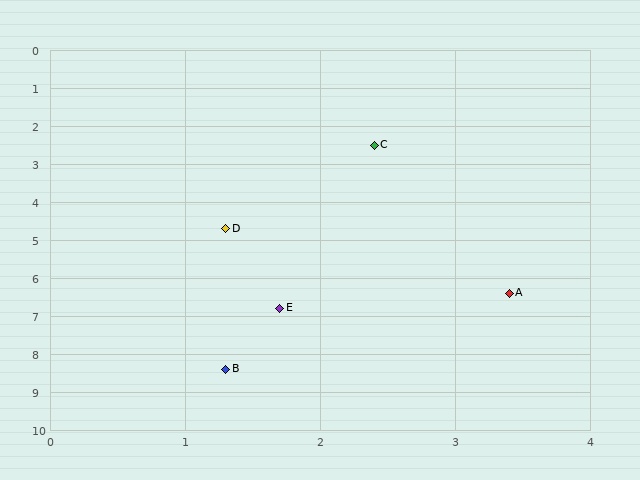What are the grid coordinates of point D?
Point D is at approximately (1.3, 4.7).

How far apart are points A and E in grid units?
Points A and E are about 1.7 grid units apart.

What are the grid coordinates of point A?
Point A is at approximately (3.4, 6.4).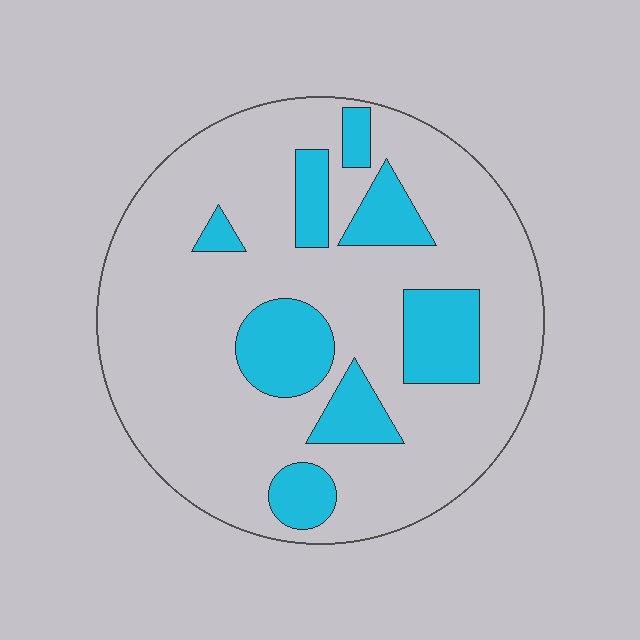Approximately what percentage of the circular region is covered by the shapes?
Approximately 20%.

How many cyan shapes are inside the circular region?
8.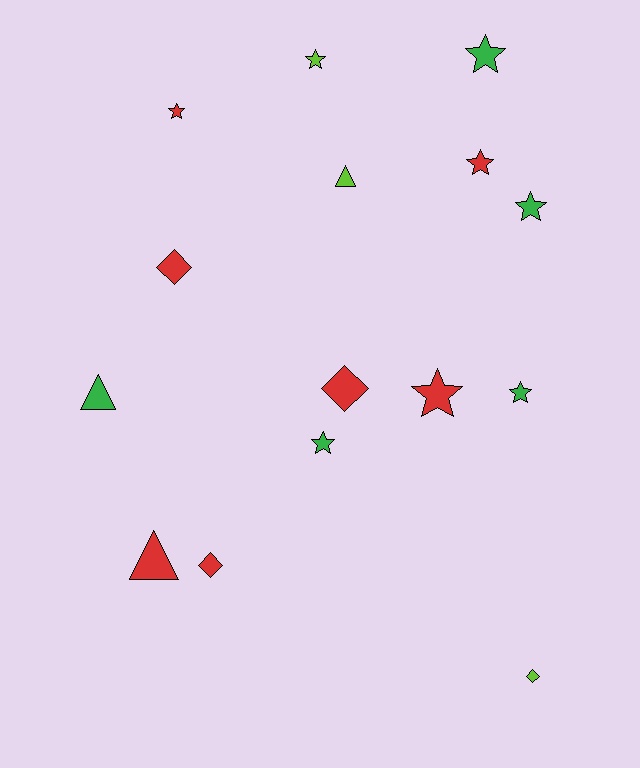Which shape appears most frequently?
Star, with 8 objects.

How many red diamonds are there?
There are 3 red diamonds.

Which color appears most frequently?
Red, with 7 objects.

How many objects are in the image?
There are 15 objects.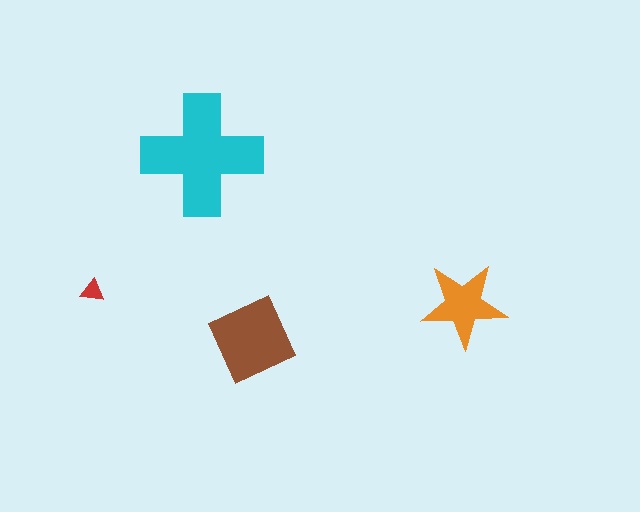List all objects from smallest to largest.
The red triangle, the orange star, the brown diamond, the cyan cross.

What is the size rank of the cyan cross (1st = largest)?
1st.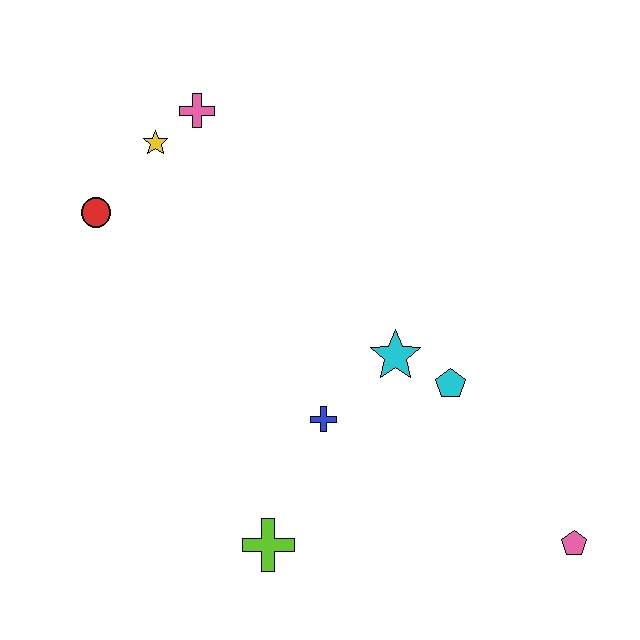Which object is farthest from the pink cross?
The pink pentagon is farthest from the pink cross.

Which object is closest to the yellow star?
The pink cross is closest to the yellow star.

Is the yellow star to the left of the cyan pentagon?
Yes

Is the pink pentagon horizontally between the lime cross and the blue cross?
No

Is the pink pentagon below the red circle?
Yes